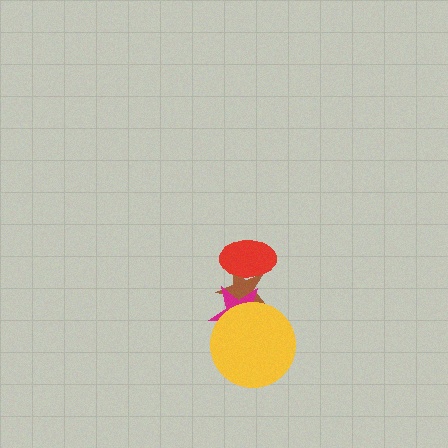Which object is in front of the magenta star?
The yellow circle is in front of the magenta star.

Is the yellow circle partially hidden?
No, no other shape covers it.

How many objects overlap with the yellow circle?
2 objects overlap with the yellow circle.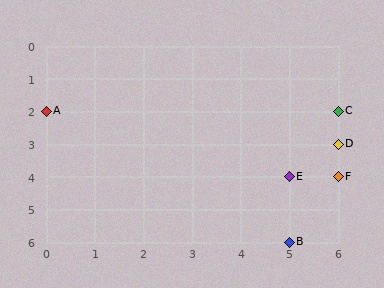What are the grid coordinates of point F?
Point F is at grid coordinates (6, 4).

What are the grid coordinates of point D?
Point D is at grid coordinates (6, 3).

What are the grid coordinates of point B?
Point B is at grid coordinates (5, 6).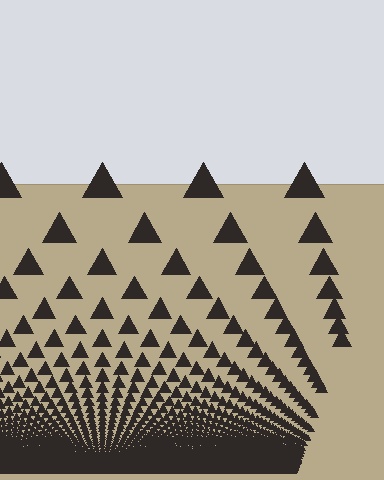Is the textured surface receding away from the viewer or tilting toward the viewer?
The surface appears to tilt toward the viewer. Texture elements get larger and sparser toward the top.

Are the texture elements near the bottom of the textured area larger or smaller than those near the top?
Smaller. The gradient is inverted — elements near the bottom are smaller and denser.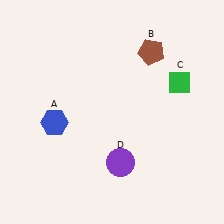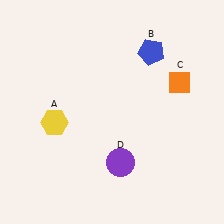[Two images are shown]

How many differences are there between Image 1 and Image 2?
There are 3 differences between the two images.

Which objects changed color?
A changed from blue to yellow. B changed from brown to blue. C changed from green to orange.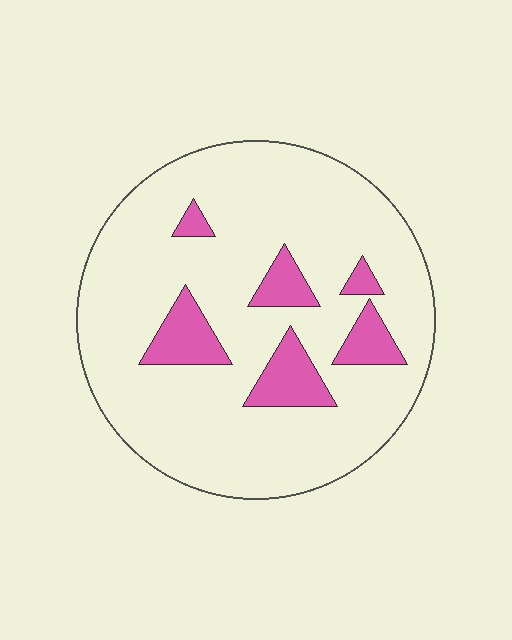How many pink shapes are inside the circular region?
6.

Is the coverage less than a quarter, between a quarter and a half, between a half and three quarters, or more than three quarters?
Less than a quarter.